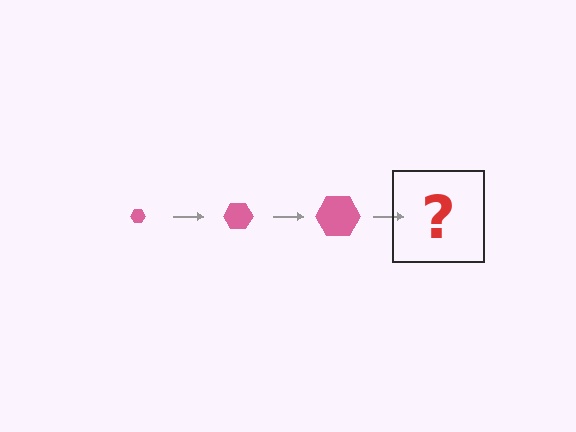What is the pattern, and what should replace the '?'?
The pattern is that the hexagon gets progressively larger each step. The '?' should be a pink hexagon, larger than the previous one.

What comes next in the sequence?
The next element should be a pink hexagon, larger than the previous one.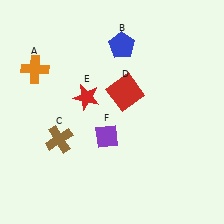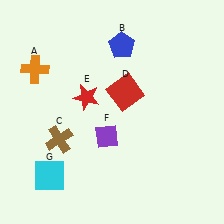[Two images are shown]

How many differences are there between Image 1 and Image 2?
There is 1 difference between the two images.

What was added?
A cyan square (G) was added in Image 2.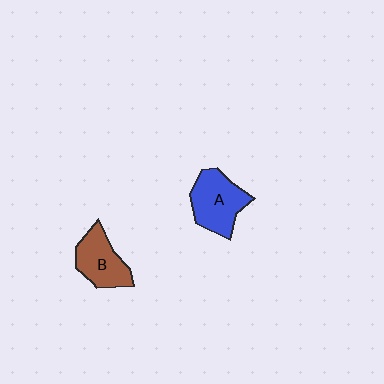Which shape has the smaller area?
Shape B (brown).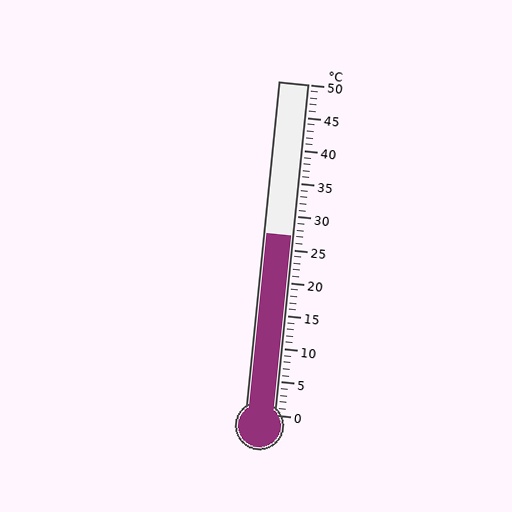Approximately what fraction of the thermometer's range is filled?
The thermometer is filled to approximately 55% of its range.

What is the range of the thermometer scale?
The thermometer scale ranges from 0°C to 50°C.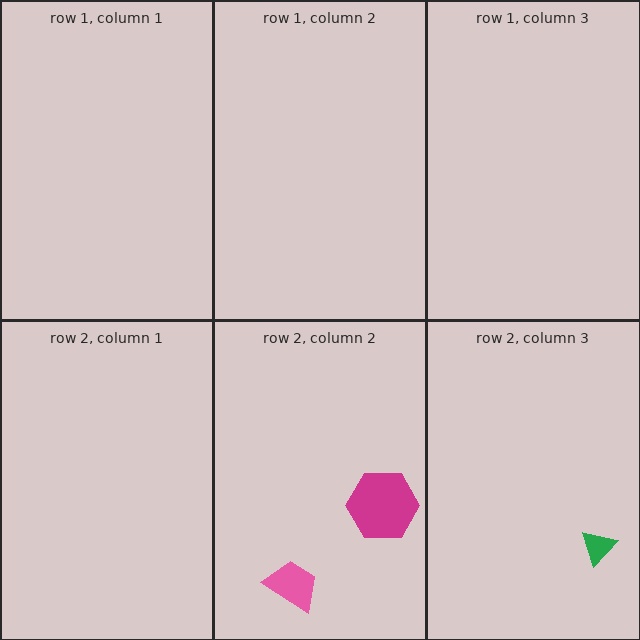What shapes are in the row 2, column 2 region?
The pink trapezoid, the magenta hexagon.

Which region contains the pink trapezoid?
The row 2, column 2 region.